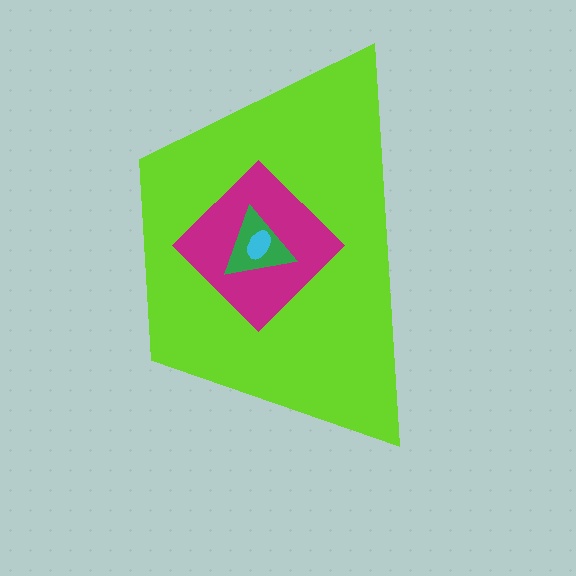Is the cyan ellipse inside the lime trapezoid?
Yes.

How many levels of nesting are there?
4.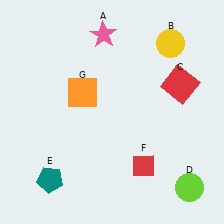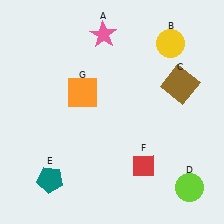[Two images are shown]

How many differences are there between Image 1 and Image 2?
There is 1 difference between the two images.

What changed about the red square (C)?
In Image 1, C is red. In Image 2, it changed to brown.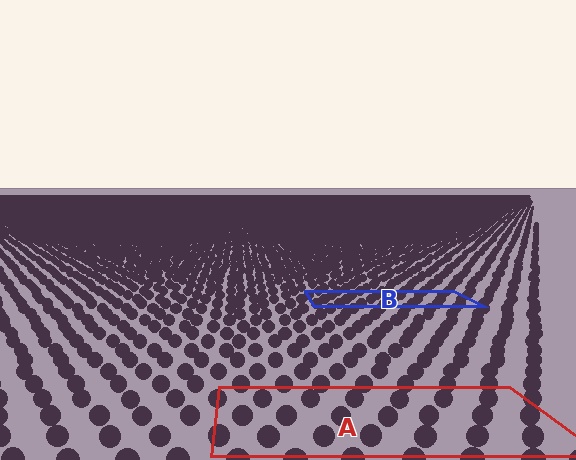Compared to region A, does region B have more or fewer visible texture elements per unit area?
Region B has more texture elements per unit area — they are packed more densely because it is farther away.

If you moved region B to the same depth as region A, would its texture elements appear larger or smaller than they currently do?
They would appear larger. At a closer depth, the same texture elements are projected at a bigger on-screen size.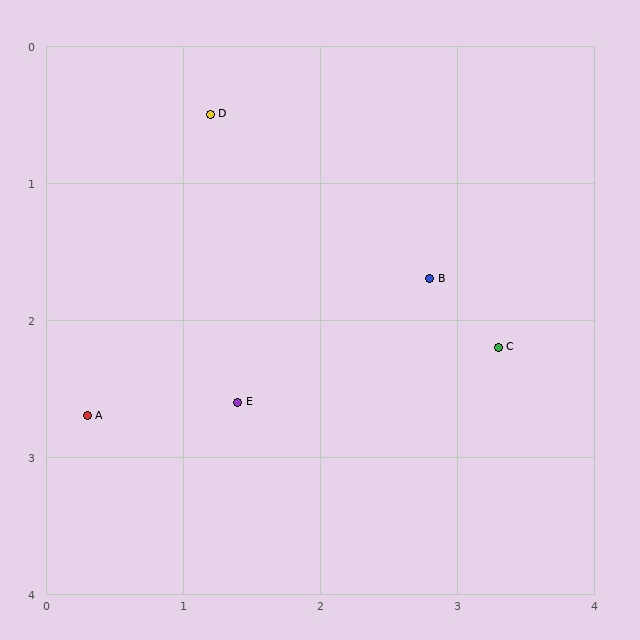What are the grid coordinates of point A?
Point A is at approximately (0.3, 2.7).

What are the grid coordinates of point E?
Point E is at approximately (1.4, 2.6).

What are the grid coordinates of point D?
Point D is at approximately (1.2, 0.5).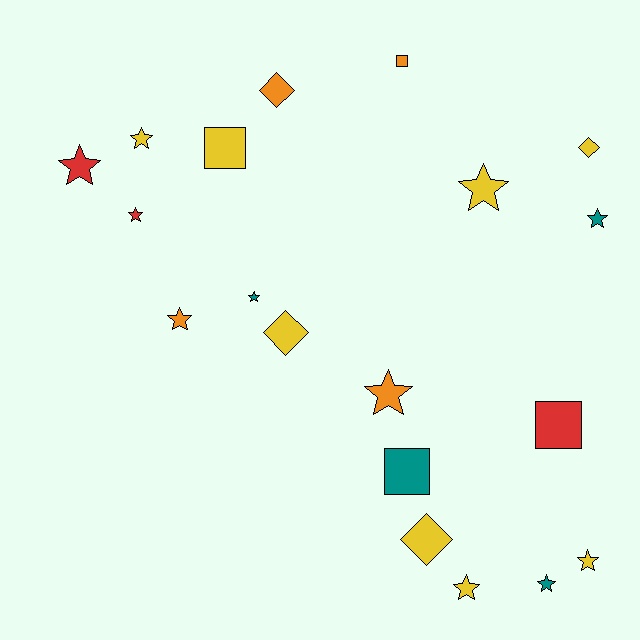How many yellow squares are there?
There is 1 yellow square.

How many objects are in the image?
There are 19 objects.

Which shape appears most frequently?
Star, with 11 objects.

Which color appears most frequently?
Yellow, with 8 objects.